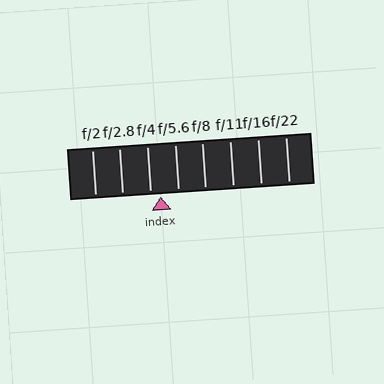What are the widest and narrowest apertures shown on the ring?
The widest aperture shown is f/2 and the narrowest is f/22.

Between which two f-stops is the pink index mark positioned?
The index mark is between f/4 and f/5.6.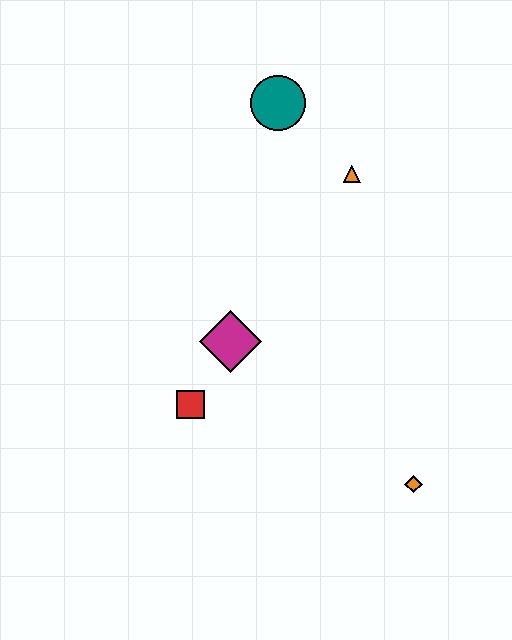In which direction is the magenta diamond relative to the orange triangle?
The magenta diamond is below the orange triangle.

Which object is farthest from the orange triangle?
The orange diamond is farthest from the orange triangle.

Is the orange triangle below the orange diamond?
No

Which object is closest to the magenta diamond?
The red square is closest to the magenta diamond.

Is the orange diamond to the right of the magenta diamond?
Yes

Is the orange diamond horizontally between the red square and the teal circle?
No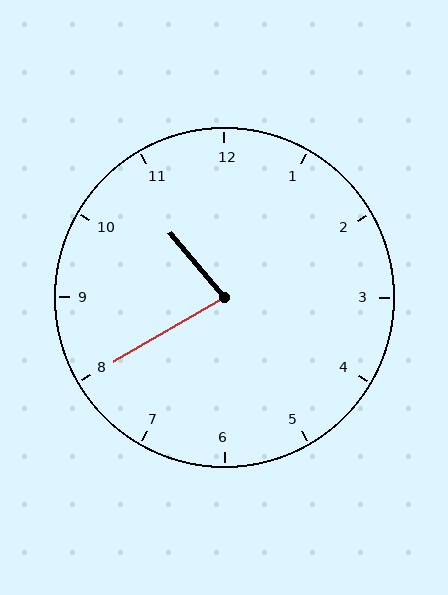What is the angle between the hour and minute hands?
Approximately 80 degrees.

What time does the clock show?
10:40.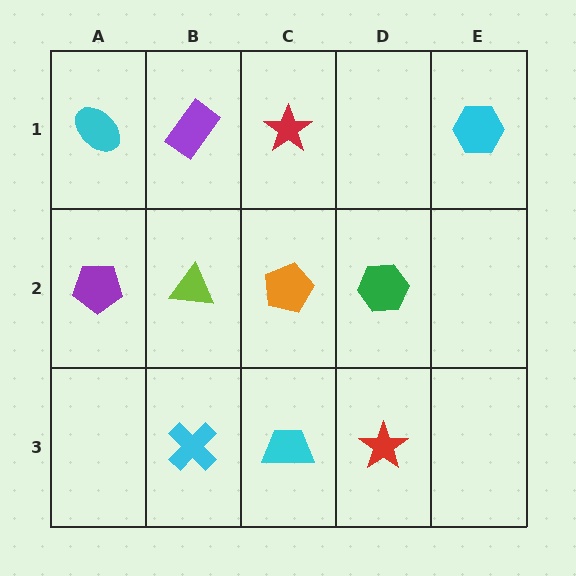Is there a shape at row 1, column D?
No, that cell is empty.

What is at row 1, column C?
A red star.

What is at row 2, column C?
An orange pentagon.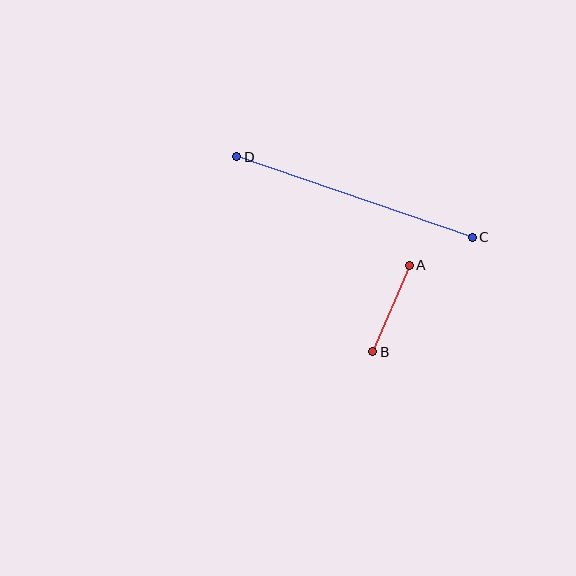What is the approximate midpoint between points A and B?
The midpoint is at approximately (391, 308) pixels.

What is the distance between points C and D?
The distance is approximately 249 pixels.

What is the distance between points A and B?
The distance is approximately 94 pixels.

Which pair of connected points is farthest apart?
Points C and D are farthest apart.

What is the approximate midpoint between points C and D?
The midpoint is at approximately (355, 197) pixels.